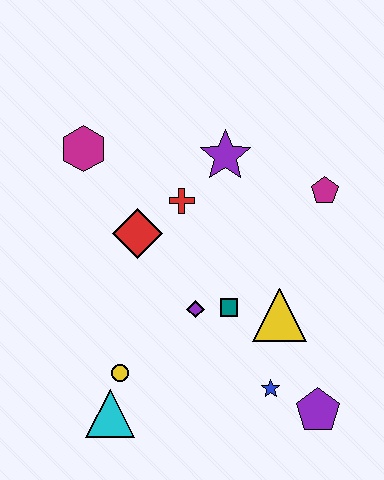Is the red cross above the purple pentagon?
Yes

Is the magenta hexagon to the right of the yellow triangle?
No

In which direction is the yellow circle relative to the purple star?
The yellow circle is below the purple star.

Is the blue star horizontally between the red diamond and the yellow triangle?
Yes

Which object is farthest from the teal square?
The magenta hexagon is farthest from the teal square.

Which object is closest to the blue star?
The purple pentagon is closest to the blue star.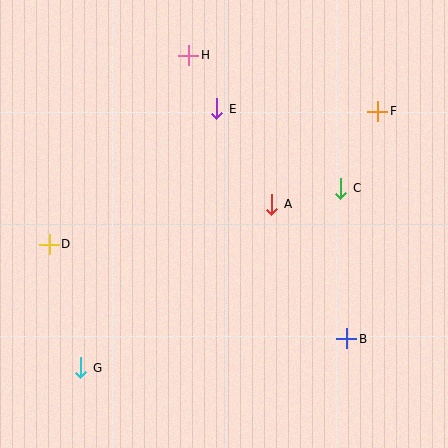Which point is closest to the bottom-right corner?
Point B is closest to the bottom-right corner.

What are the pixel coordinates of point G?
Point G is at (81, 368).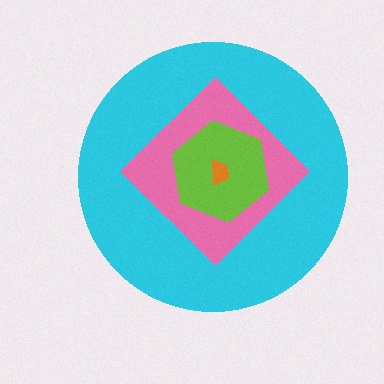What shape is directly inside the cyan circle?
The pink diamond.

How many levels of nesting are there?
4.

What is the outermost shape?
The cyan circle.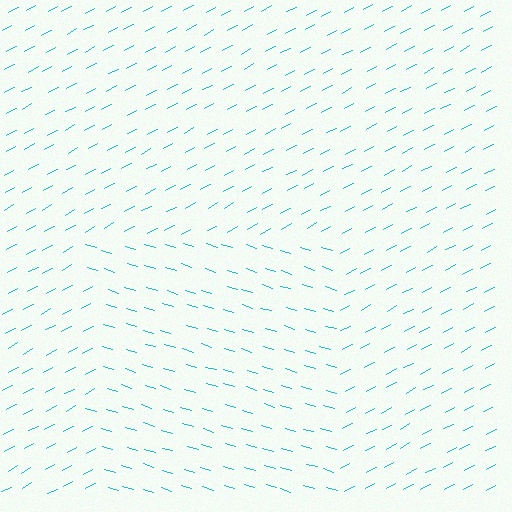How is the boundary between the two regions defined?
The boundary is defined purely by a change in line orientation (approximately 45 degrees difference). All lines are the same color and thickness.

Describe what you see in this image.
The image is filled with small cyan line segments. A rectangle region in the image has lines oriented differently from the surrounding lines, creating a visible texture boundary.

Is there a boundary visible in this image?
Yes, there is a texture boundary formed by a change in line orientation.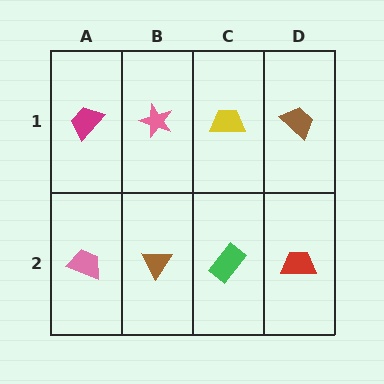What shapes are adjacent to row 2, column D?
A brown trapezoid (row 1, column D), a green rectangle (row 2, column C).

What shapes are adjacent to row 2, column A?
A magenta trapezoid (row 1, column A), a brown triangle (row 2, column B).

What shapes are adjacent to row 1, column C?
A green rectangle (row 2, column C), a pink star (row 1, column B), a brown trapezoid (row 1, column D).